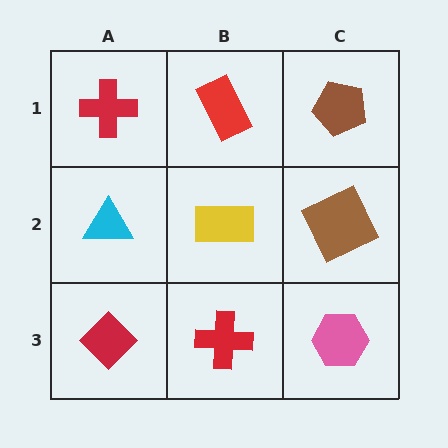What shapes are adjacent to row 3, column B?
A yellow rectangle (row 2, column B), a red diamond (row 3, column A), a pink hexagon (row 3, column C).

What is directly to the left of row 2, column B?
A cyan triangle.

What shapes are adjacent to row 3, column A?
A cyan triangle (row 2, column A), a red cross (row 3, column B).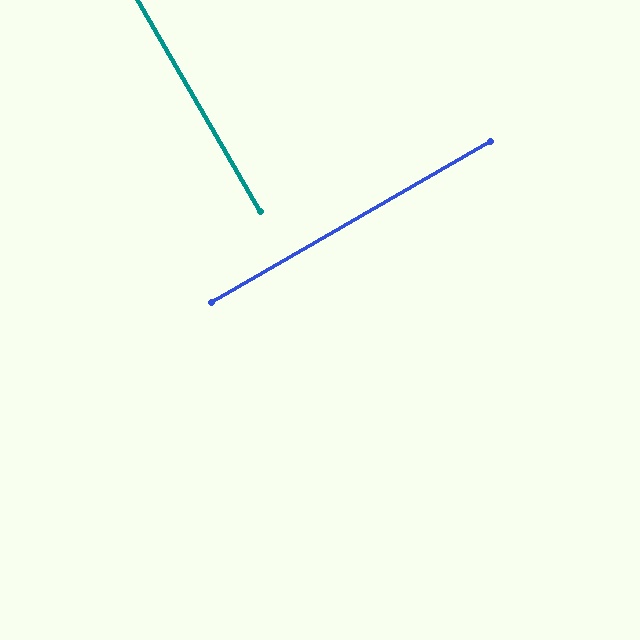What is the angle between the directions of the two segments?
Approximately 90 degrees.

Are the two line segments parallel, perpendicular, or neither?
Perpendicular — they meet at approximately 90°.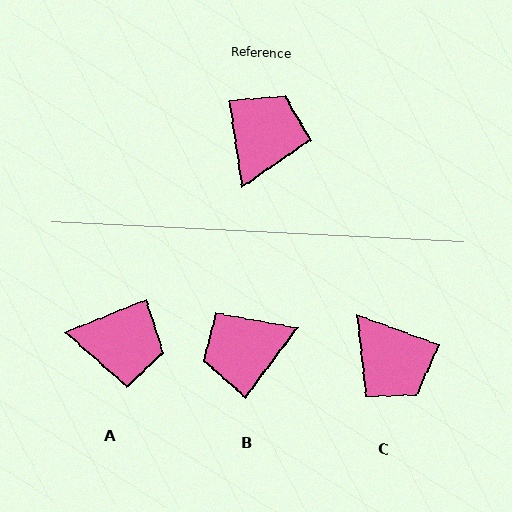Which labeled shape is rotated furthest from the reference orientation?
B, about 135 degrees away.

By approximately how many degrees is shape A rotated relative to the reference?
Approximately 76 degrees clockwise.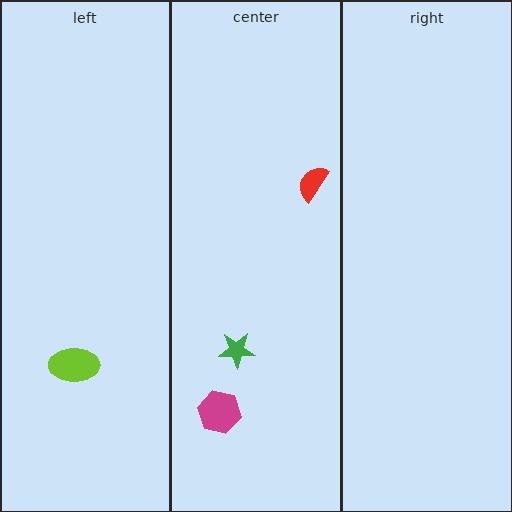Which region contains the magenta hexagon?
The center region.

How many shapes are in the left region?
1.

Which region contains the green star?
The center region.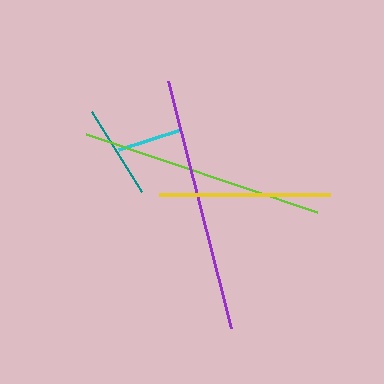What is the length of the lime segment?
The lime segment is approximately 244 pixels long.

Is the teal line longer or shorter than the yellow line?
The yellow line is longer than the teal line.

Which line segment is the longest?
The purple line is the longest at approximately 255 pixels.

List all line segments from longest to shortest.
From longest to shortest: purple, lime, yellow, teal, cyan.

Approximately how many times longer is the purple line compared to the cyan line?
The purple line is approximately 3.9 times the length of the cyan line.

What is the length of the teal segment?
The teal segment is approximately 95 pixels long.